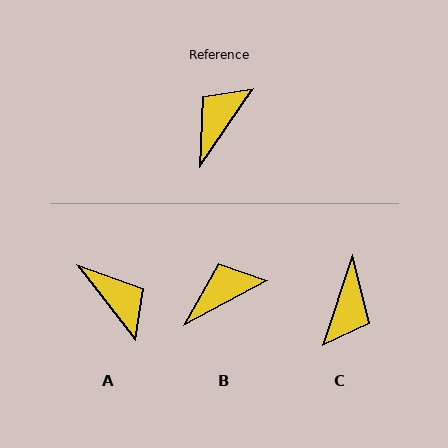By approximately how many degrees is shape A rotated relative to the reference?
Approximately 108 degrees clockwise.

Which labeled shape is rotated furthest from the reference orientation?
C, about 164 degrees away.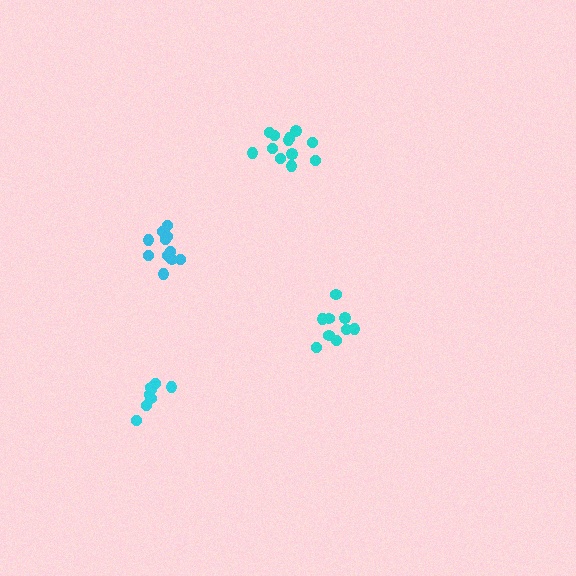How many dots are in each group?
Group 1: 13 dots, Group 2: 9 dots, Group 3: 8 dots, Group 4: 12 dots (42 total).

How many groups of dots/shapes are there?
There are 4 groups.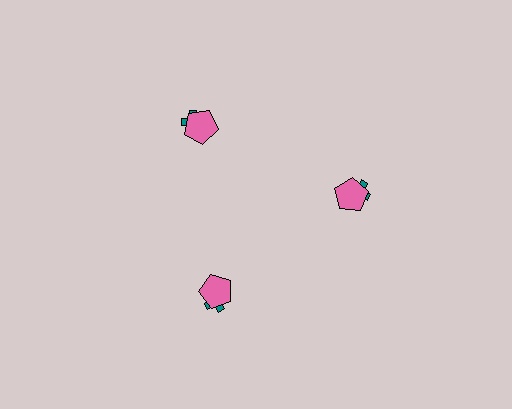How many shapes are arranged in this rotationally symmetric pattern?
There are 6 shapes, arranged in 3 groups of 2.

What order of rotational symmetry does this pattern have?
This pattern has 3-fold rotational symmetry.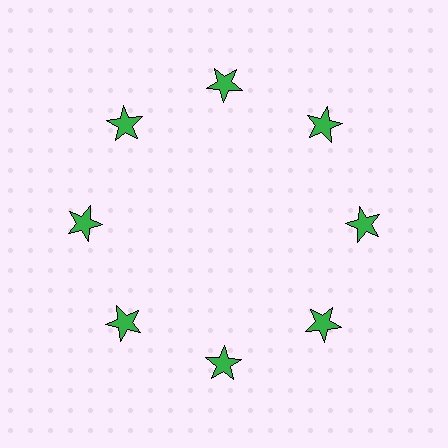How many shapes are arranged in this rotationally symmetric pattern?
There are 8 shapes, arranged in 8 groups of 1.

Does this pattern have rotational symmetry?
Yes, this pattern has 8-fold rotational symmetry. It looks the same after rotating 45 degrees around the center.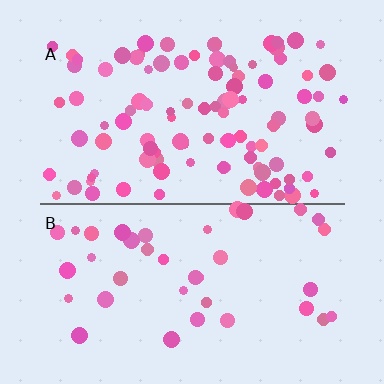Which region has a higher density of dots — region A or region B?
A (the top).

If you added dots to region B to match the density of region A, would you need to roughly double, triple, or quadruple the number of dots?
Approximately triple.